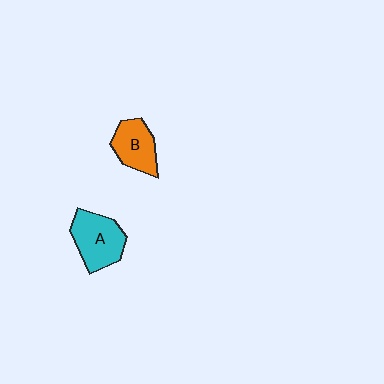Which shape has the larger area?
Shape A (cyan).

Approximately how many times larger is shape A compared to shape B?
Approximately 1.3 times.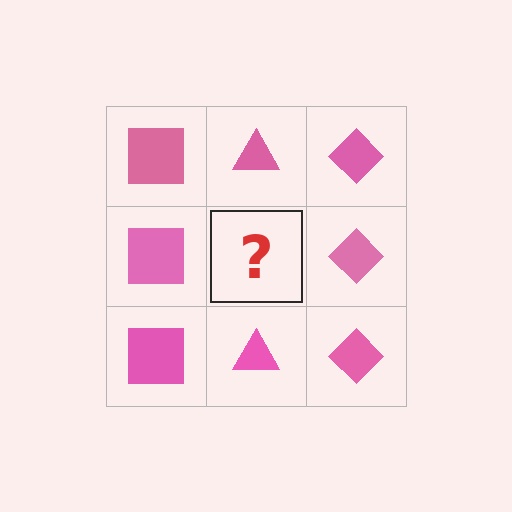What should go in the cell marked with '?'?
The missing cell should contain a pink triangle.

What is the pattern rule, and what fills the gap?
The rule is that each column has a consistent shape. The gap should be filled with a pink triangle.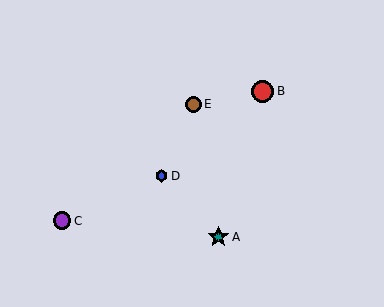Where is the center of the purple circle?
The center of the purple circle is at (62, 221).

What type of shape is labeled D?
Shape D is a blue hexagon.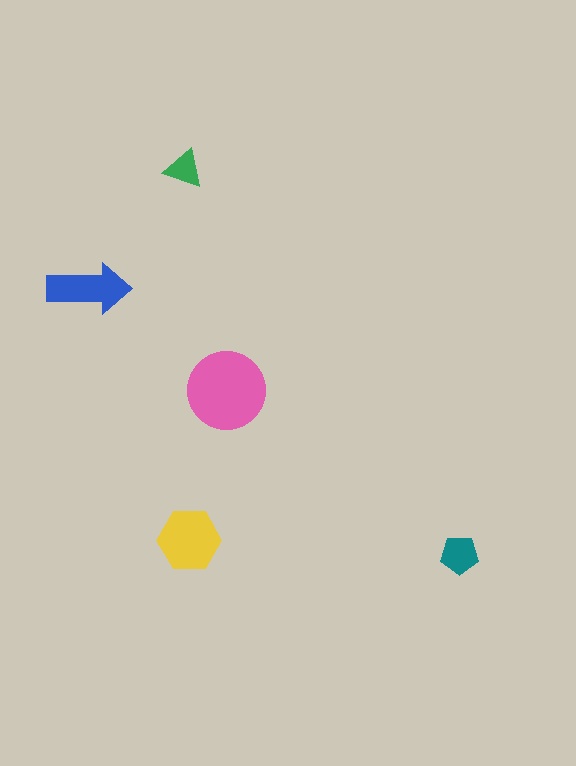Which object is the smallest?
The green triangle.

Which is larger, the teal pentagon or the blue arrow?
The blue arrow.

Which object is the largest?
The pink circle.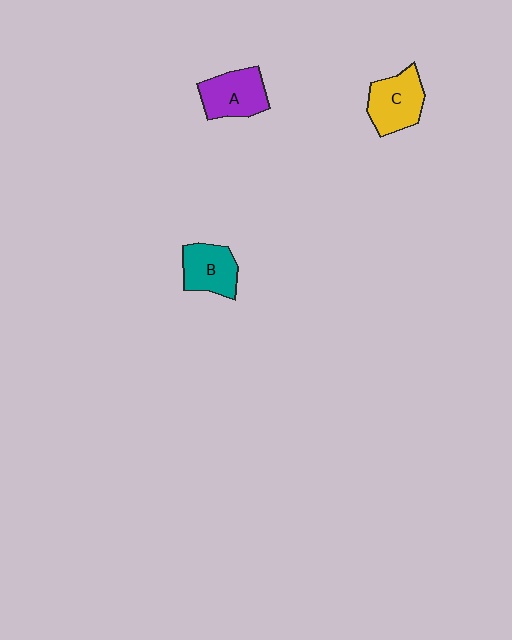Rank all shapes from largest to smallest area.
From largest to smallest: C (yellow), A (purple), B (teal).